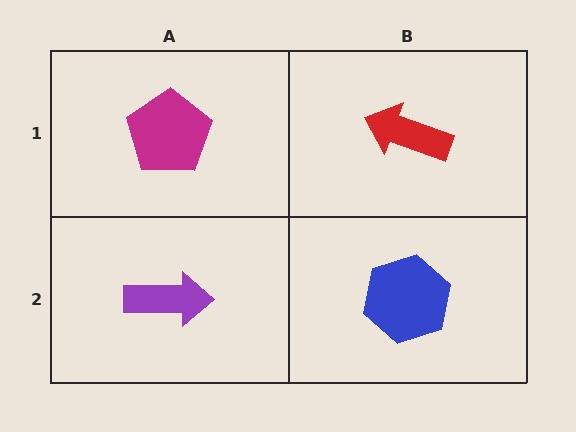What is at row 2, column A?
A purple arrow.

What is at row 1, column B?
A red arrow.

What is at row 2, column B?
A blue hexagon.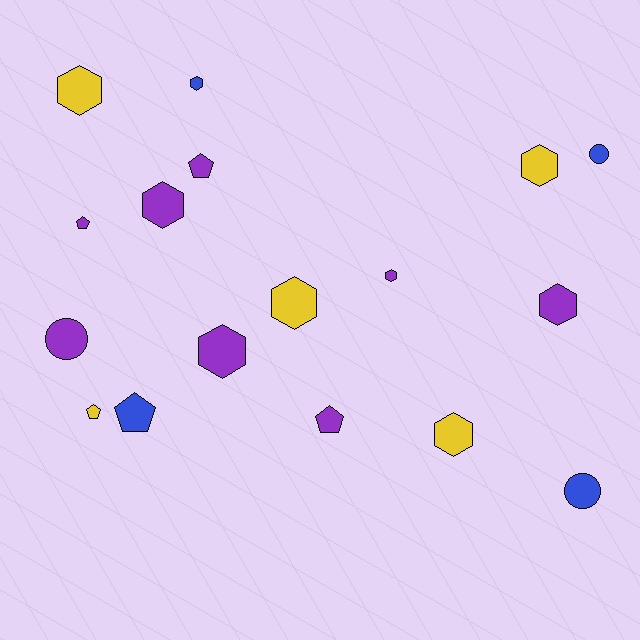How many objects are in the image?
There are 17 objects.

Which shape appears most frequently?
Hexagon, with 9 objects.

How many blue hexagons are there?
There is 1 blue hexagon.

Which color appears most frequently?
Purple, with 8 objects.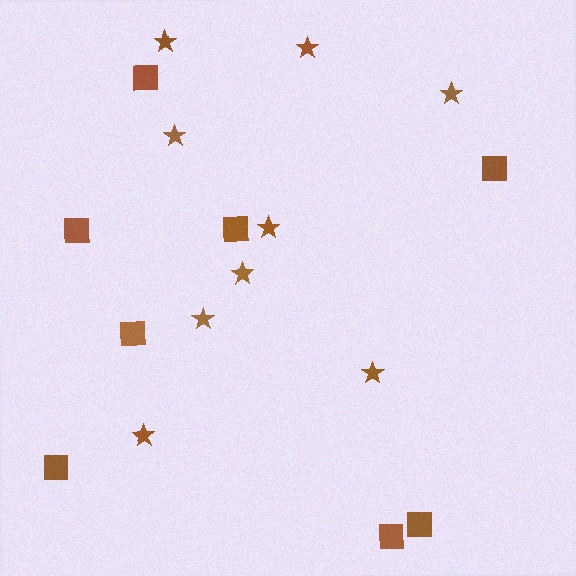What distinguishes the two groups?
There are 2 groups: one group of squares (8) and one group of stars (9).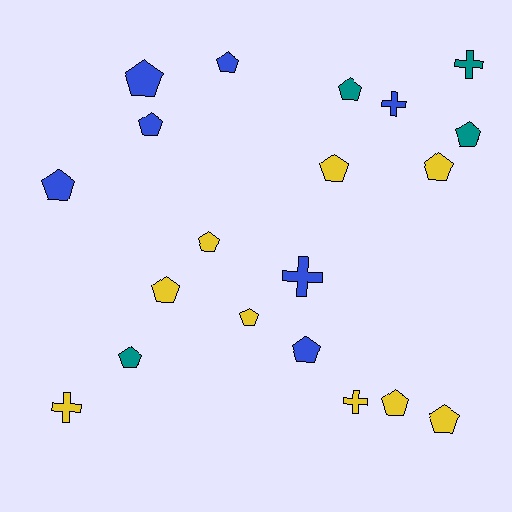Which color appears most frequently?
Yellow, with 9 objects.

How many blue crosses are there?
There are 2 blue crosses.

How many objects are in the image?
There are 20 objects.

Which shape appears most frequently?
Pentagon, with 15 objects.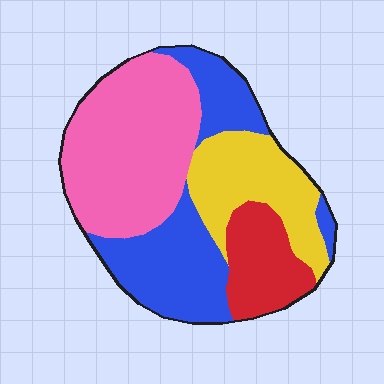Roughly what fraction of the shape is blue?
Blue takes up about one third (1/3) of the shape.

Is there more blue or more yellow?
Blue.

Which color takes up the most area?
Pink, at roughly 35%.